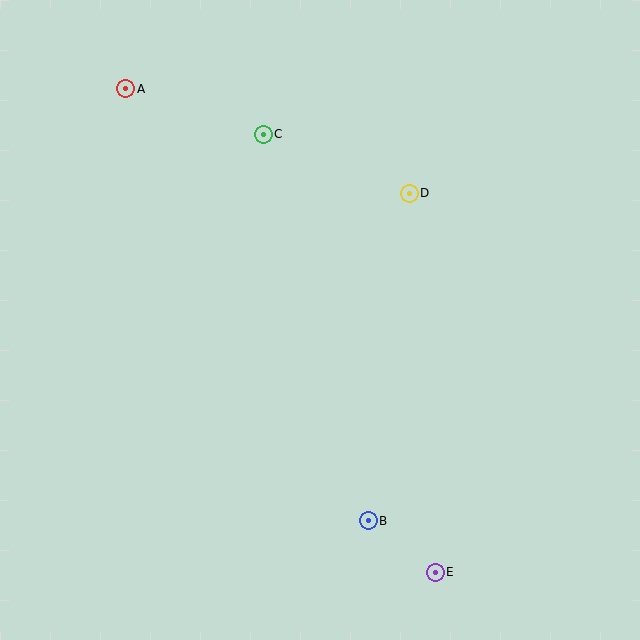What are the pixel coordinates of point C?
Point C is at (263, 134).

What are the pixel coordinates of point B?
Point B is at (368, 521).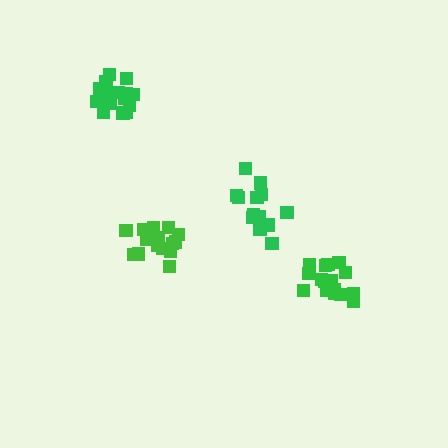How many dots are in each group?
Group 1: 19 dots, Group 2: 13 dots, Group 3: 17 dots, Group 4: 17 dots (66 total).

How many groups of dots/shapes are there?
There are 4 groups.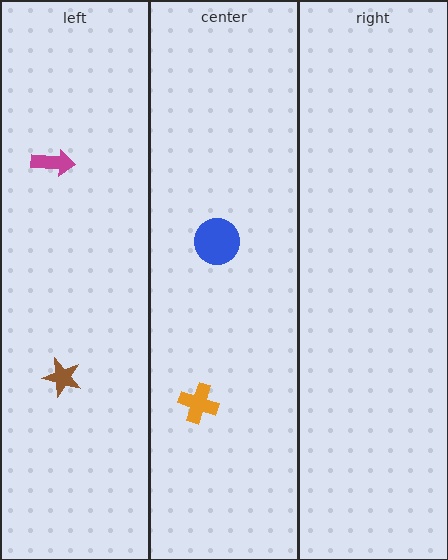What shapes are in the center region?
The orange cross, the blue circle.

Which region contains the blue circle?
The center region.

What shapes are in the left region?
The magenta arrow, the brown star.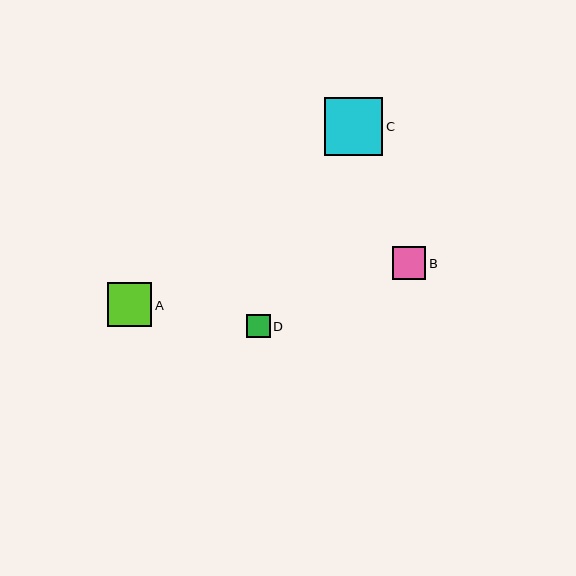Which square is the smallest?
Square D is the smallest with a size of approximately 24 pixels.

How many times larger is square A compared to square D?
Square A is approximately 1.8 times the size of square D.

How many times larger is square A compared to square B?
Square A is approximately 1.3 times the size of square B.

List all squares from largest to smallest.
From largest to smallest: C, A, B, D.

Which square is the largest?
Square C is the largest with a size of approximately 58 pixels.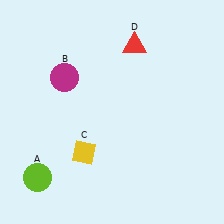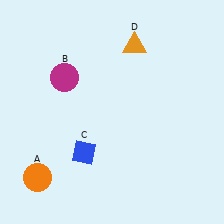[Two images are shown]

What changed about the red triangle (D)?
In Image 1, D is red. In Image 2, it changed to orange.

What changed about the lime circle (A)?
In Image 1, A is lime. In Image 2, it changed to orange.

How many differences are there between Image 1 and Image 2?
There are 3 differences between the two images.